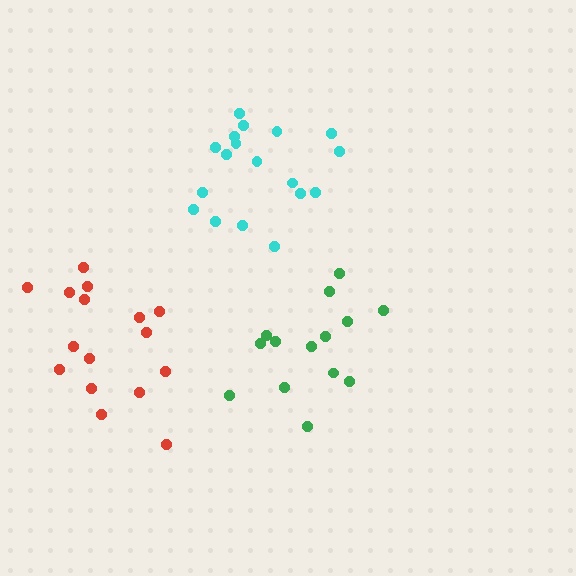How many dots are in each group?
Group 1: 14 dots, Group 2: 18 dots, Group 3: 16 dots (48 total).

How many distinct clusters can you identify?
There are 3 distinct clusters.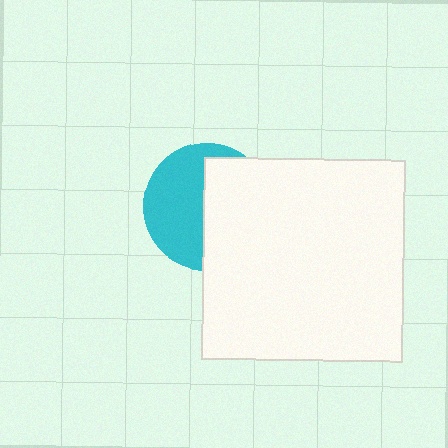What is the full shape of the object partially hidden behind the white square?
The partially hidden object is a cyan circle.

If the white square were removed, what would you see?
You would see the complete cyan circle.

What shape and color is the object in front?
The object in front is a white square.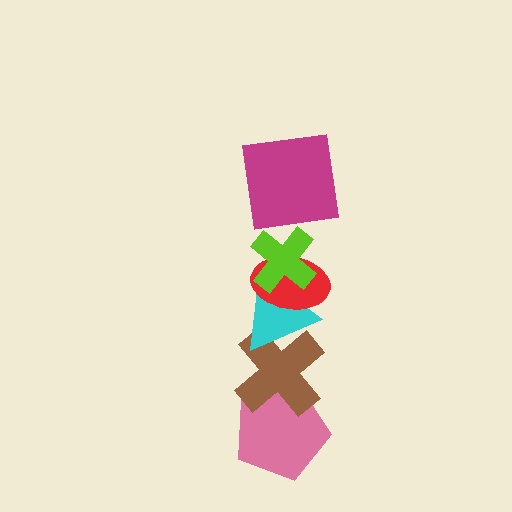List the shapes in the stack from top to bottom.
From top to bottom: the magenta square, the lime cross, the red ellipse, the cyan triangle, the brown cross, the pink pentagon.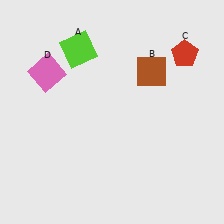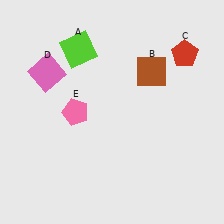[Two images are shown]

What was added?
A pink pentagon (E) was added in Image 2.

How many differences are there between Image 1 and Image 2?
There is 1 difference between the two images.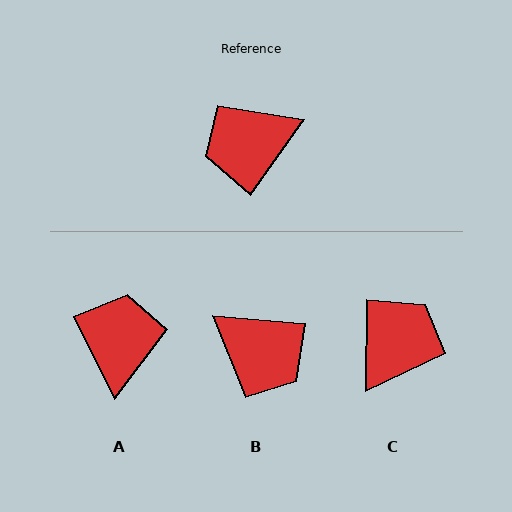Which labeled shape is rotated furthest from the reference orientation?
C, about 145 degrees away.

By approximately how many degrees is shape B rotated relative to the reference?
Approximately 121 degrees counter-clockwise.